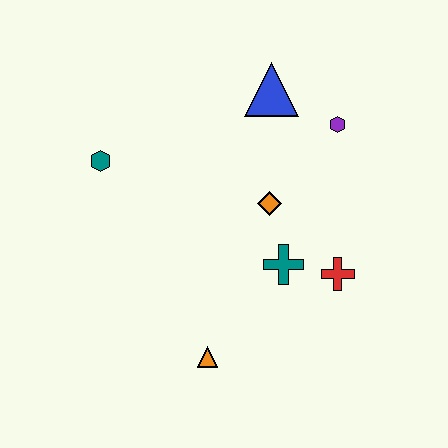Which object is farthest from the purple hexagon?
The orange triangle is farthest from the purple hexagon.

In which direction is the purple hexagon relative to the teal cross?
The purple hexagon is above the teal cross.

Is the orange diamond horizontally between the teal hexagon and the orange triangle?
No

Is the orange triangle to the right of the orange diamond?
No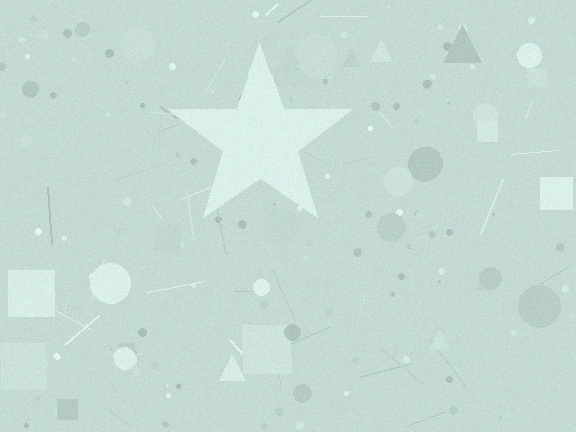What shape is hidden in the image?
A star is hidden in the image.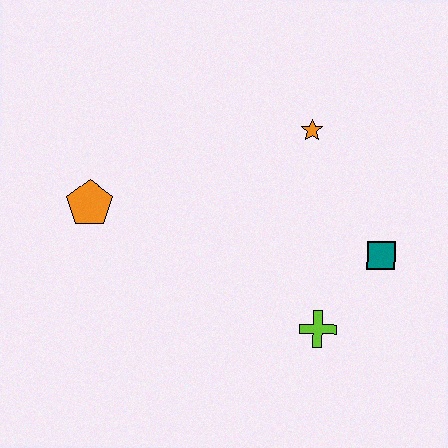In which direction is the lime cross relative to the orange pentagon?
The lime cross is to the right of the orange pentagon.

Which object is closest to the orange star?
The teal square is closest to the orange star.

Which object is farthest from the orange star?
The orange pentagon is farthest from the orange star.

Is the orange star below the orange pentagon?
No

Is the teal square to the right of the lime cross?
Yes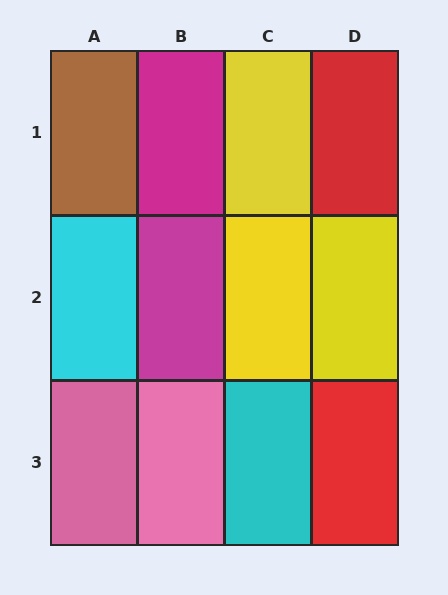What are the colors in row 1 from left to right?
Brown, magenta, yellow, red.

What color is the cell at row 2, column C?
Yellow.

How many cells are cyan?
2 cells are cyan.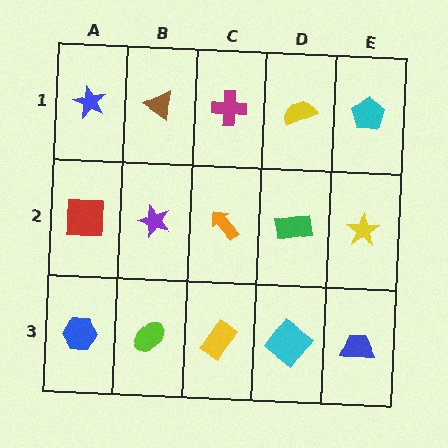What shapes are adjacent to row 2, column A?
A blue star (row 1, column A), a blue hexagon (row 3, column A), a purple star (row 2, column B).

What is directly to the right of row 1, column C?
A yellow semicircle.